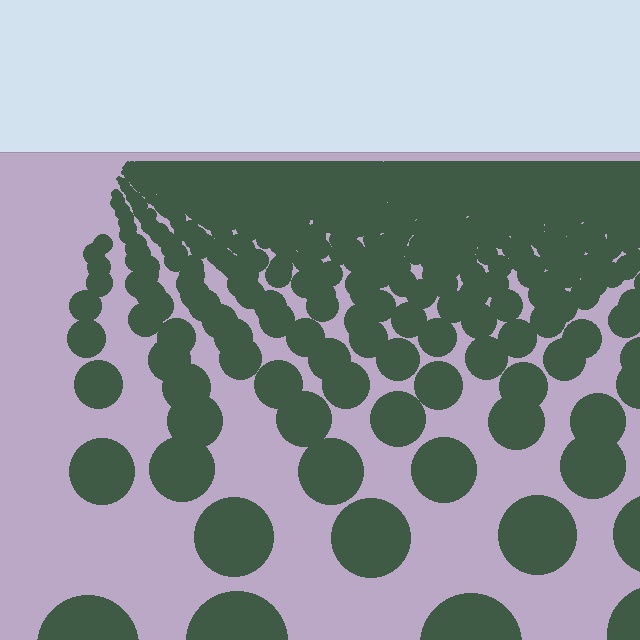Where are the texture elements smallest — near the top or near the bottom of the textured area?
Near the top.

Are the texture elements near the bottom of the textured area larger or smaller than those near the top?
Larger. Near the bottom, elements are closer to the viewer and appear at a bigger on-screen size.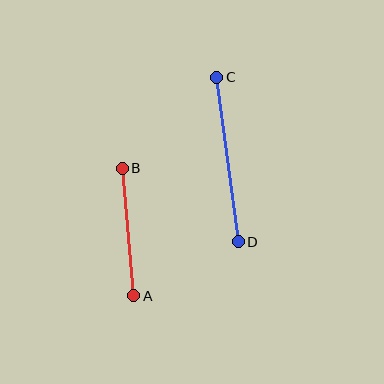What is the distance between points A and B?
The distance is approximately 128 pixels.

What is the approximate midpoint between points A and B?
The midpoint is at approximately (128, 232) pixels.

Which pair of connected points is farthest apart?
Points C and D are farthest apart.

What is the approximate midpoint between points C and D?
The midpoint is at approximately (228, 159) pixels.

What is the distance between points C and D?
The distance is approximately 166 pixels.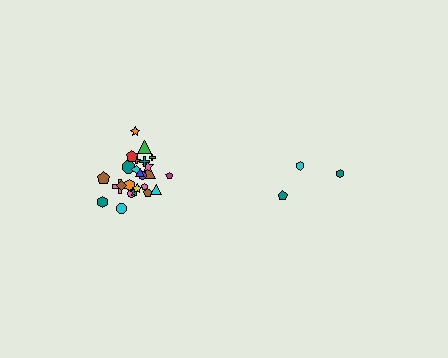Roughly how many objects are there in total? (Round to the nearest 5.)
Roughly 30 objects in total.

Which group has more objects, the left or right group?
The left group.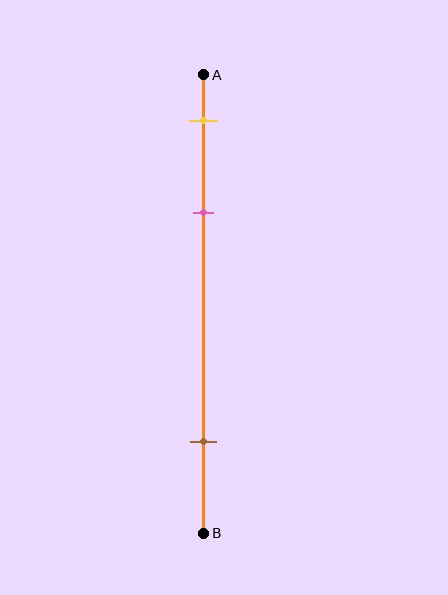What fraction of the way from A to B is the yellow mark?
The yellow mark is approximately 10% (0.1) of the way from A to B.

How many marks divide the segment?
There are 3 marks dividing the segment.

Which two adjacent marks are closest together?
The yellow and pink marks are the closest adjacent pair.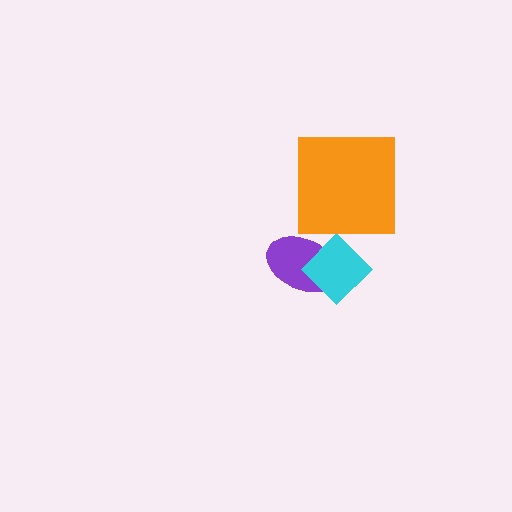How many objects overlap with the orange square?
0 objects overlap with the orange square.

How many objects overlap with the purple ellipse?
1 object overlaps with the purple ellipse.